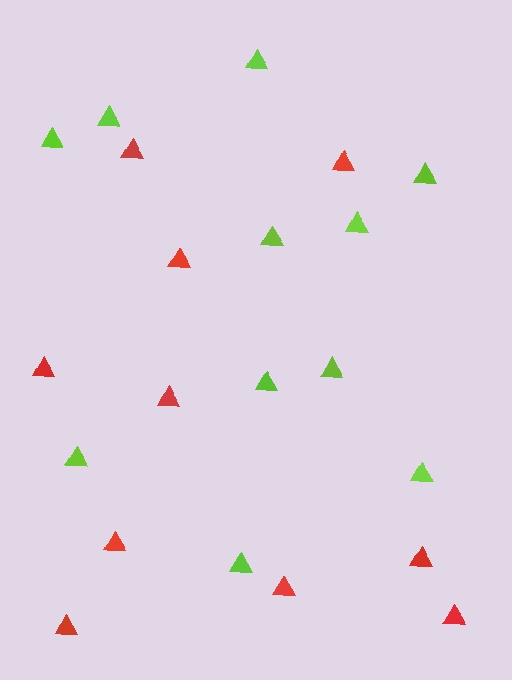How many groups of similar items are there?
There are 2 groups: one group of lime triangles (11) and one group of red triangles (10).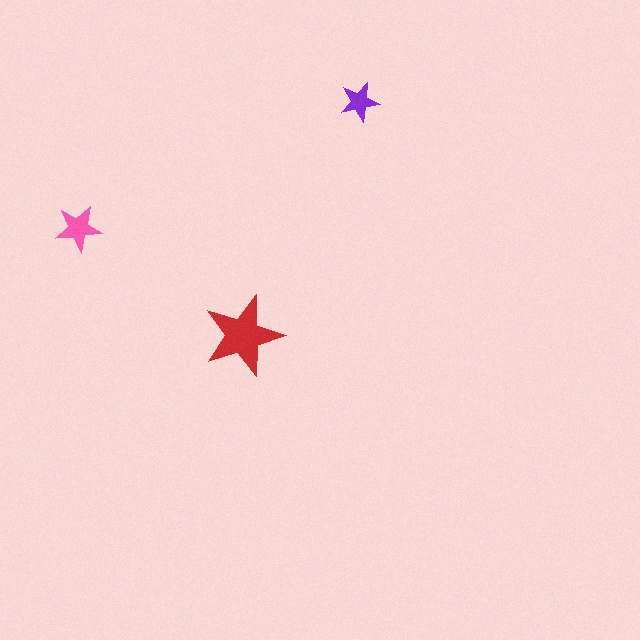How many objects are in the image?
There are 3 objects in the image.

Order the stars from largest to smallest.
the red one, the pink one, the purple one.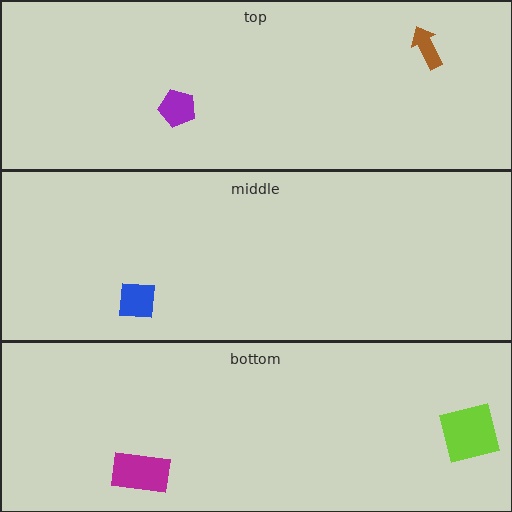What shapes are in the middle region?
The blue square.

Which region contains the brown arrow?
The top region.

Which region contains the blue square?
The middle region.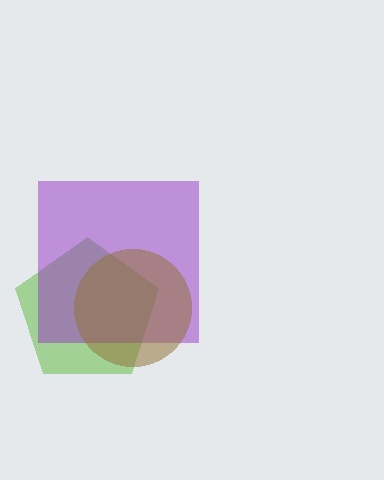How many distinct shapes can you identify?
There are 3 distinct shapes: a lime pentagon, a purple square, a brown circle.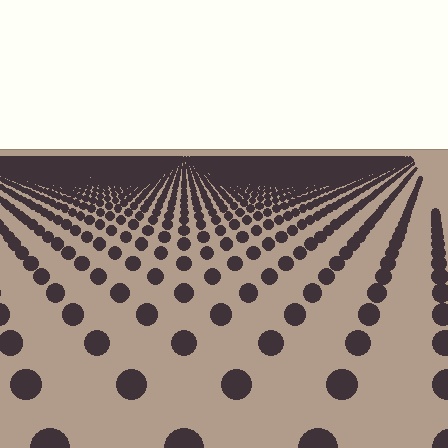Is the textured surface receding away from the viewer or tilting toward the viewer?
The surface is receding away from the viewer. Texture elements get smaller and denser toward the top.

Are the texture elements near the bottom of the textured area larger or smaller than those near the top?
Larger. Near the bottom, elements are closer to the viewer and appear at a bigger on-screen size.